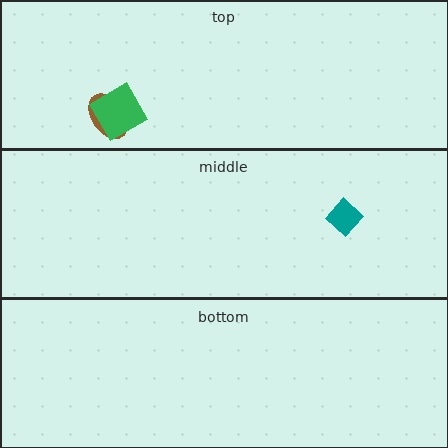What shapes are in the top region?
The brown ellipse, the green square.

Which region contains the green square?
The top region.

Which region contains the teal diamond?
The middle region.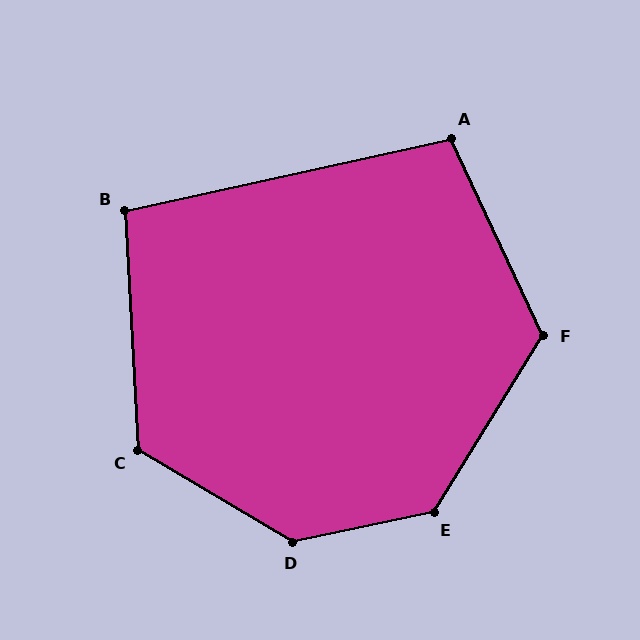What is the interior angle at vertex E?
Approximately 133 degrees (obtuse).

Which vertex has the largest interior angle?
D, at approximately 137 degrees.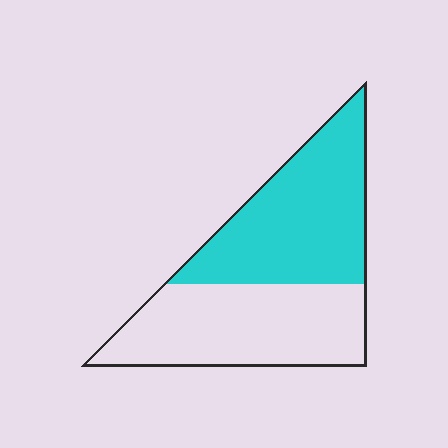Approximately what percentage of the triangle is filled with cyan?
Approximately 50%.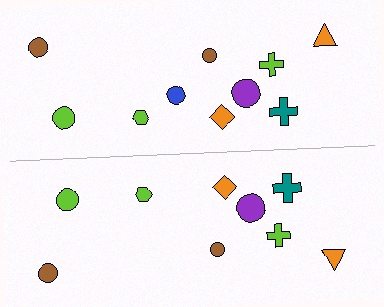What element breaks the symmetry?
A blue circle is missing from the bottom side.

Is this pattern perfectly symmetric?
No, the pattern is not perfectly symmetric. A blue circle is missing from the bottom side.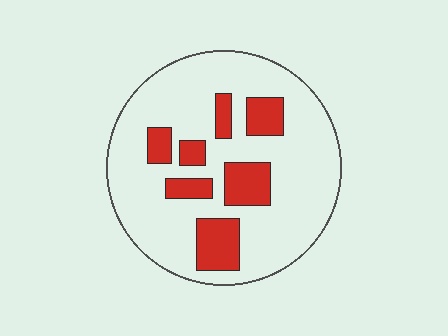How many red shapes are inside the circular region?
7.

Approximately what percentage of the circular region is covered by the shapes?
Approximately 20%.